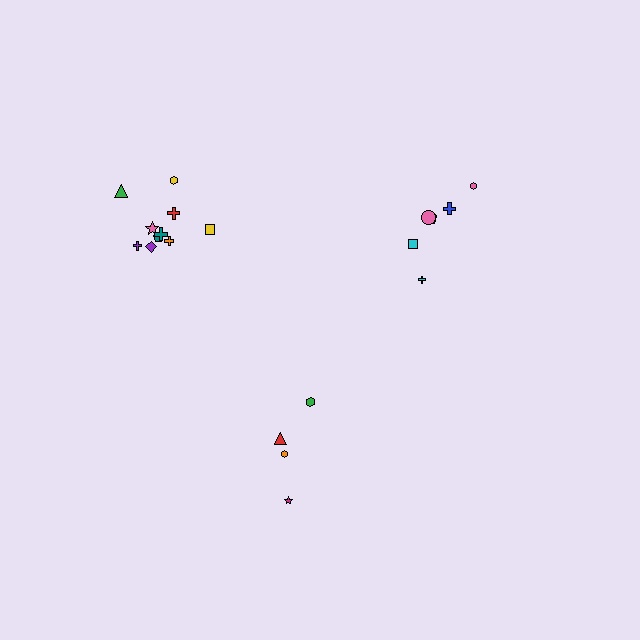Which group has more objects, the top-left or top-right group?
The top-left group.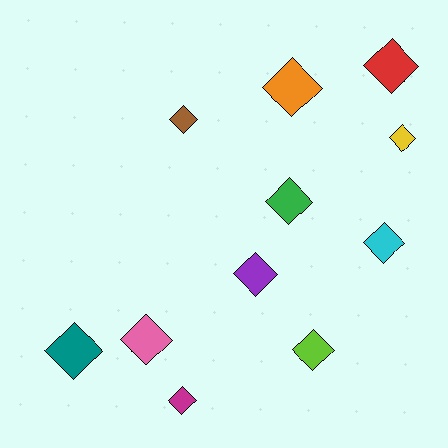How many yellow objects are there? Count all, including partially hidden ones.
There is 1 yellow object.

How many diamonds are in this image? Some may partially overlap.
There are 11 diamonds.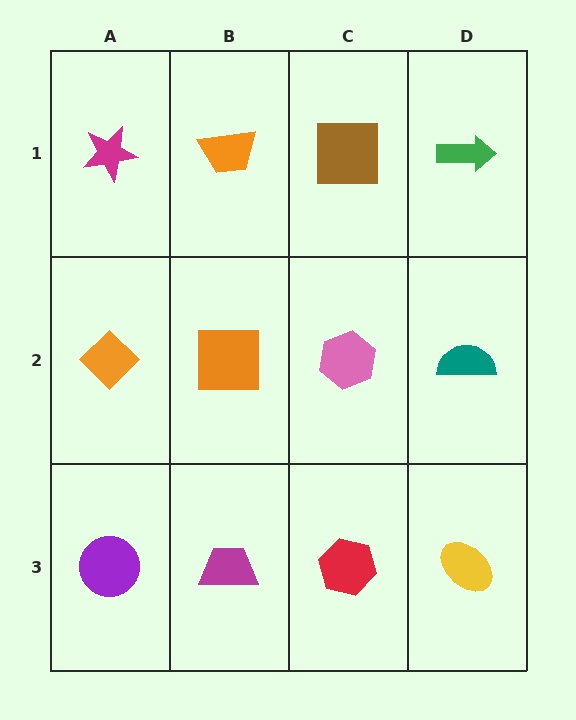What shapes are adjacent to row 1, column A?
An orange diamond (row 2, column A), an orange trapezoid (row 1, column B).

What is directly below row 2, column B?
A magenta trapezoid.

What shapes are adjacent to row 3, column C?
A pink hexagon (row 2, column C), a magenta trapezoid (row 3, column B), a yellow ellipse (row 3, column D).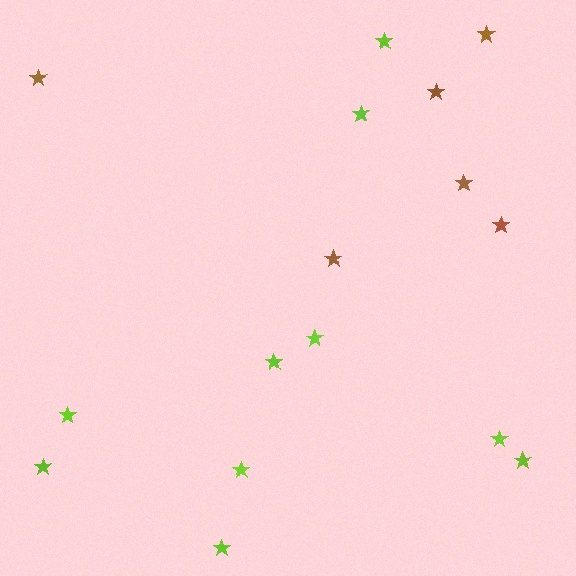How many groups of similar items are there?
There are 2 groups: one group of lime stars (10) and one group of brown stars (6).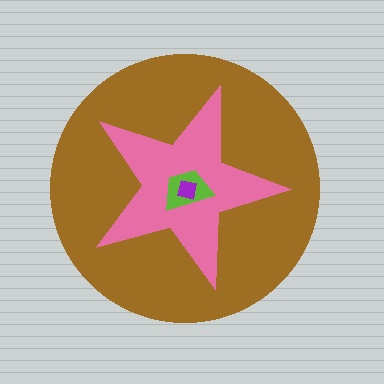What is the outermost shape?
The brown circle.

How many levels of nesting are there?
4.